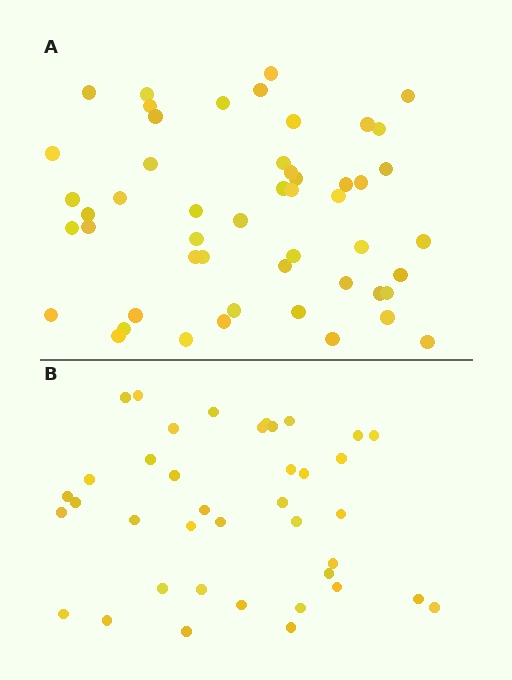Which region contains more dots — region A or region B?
Region A (the top region) has more dots.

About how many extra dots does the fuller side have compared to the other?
Region A has roughly 12 or so more dots than region B.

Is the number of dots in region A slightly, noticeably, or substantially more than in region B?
Region A has noticeably more, but not dramatically so. The ratio is roughly 1.3 to 1.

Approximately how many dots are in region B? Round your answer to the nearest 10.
About 40 dots. (The exact count is 39, which rounds to 40.)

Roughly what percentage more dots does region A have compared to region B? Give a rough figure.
About 30% more.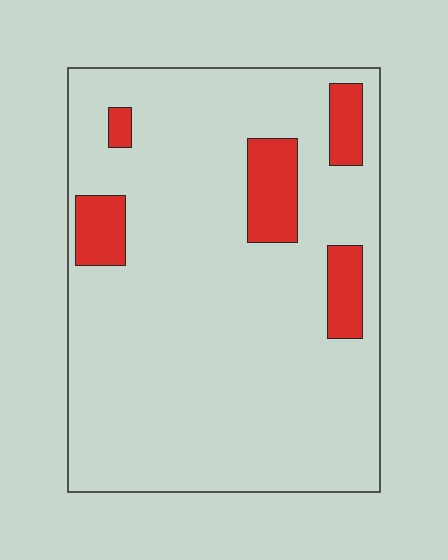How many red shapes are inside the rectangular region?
5.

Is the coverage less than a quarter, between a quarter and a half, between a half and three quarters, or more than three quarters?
Less than a quarter.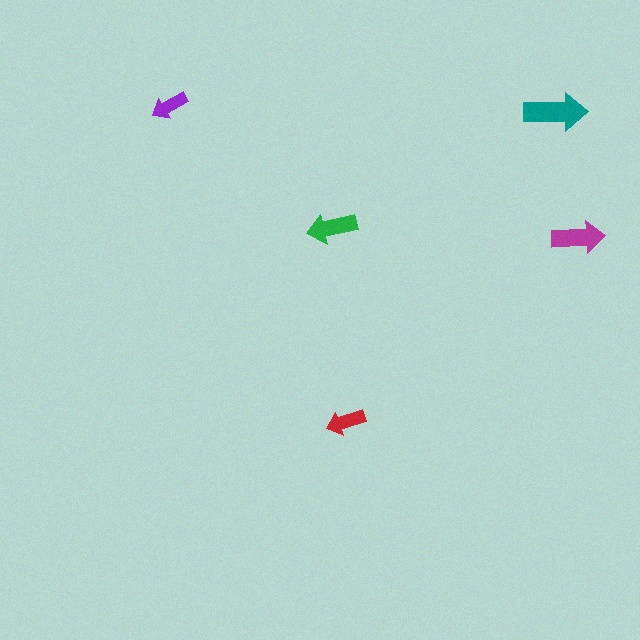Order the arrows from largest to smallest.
the teal one, the magenta one, the green one, the red one, the purple one.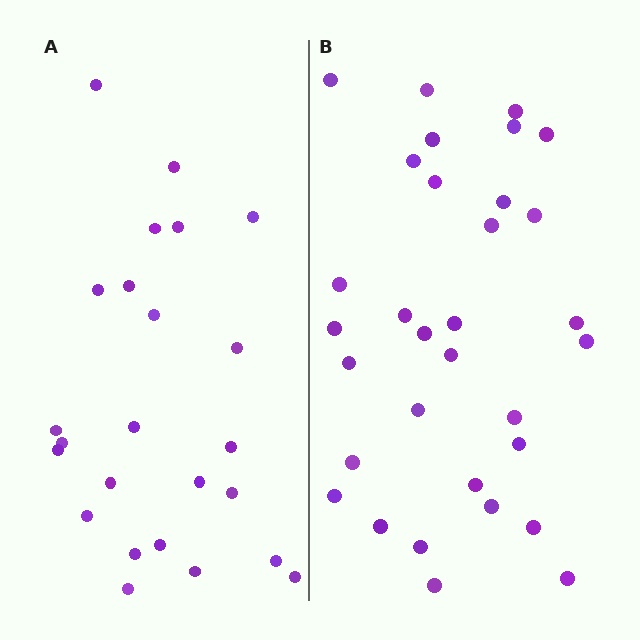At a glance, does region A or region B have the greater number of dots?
Region B (the right region) has more dots.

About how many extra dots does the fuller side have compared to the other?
Region B has roughly 8 or so more dots than region A.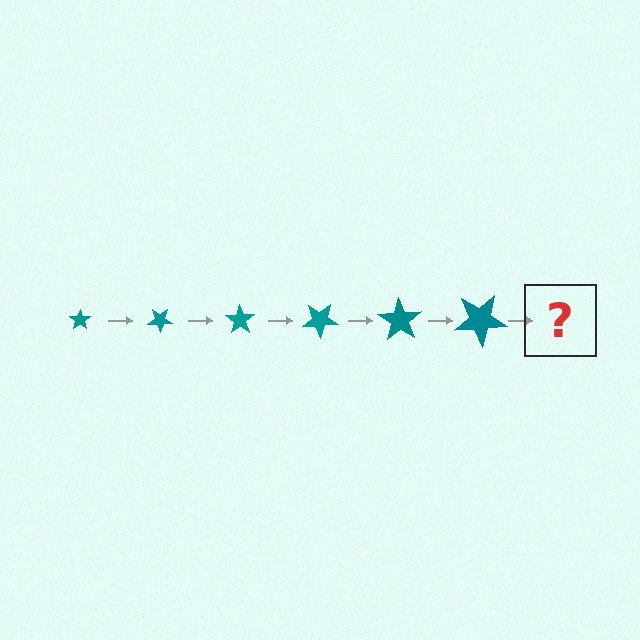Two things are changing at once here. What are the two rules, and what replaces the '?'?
The two rules are that the star grows larger each step and it rotates 35 degrees each step. The '?' should be a star, larger than the previous one and rotated 210 degrees from the start.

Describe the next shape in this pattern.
It should be a star, larger than the previous one and rotated 210 degrees from the start.